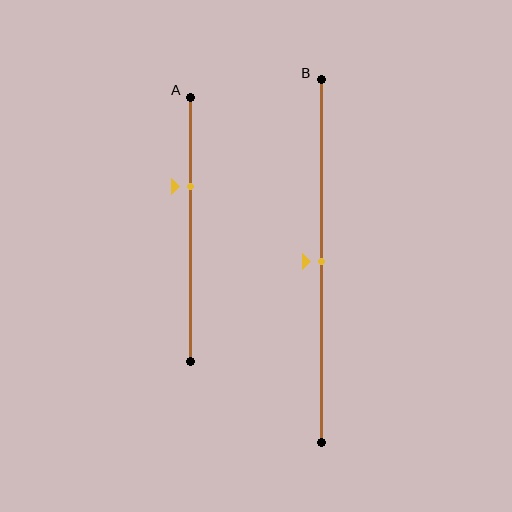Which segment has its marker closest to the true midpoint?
Segment B has its marker closest to the true midpoint.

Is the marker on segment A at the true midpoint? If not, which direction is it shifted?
No, the marker on segment A is shifted upward by about 16% of the segment length.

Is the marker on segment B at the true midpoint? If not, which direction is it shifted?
Yes, the marker on segment B is at the true midpoint.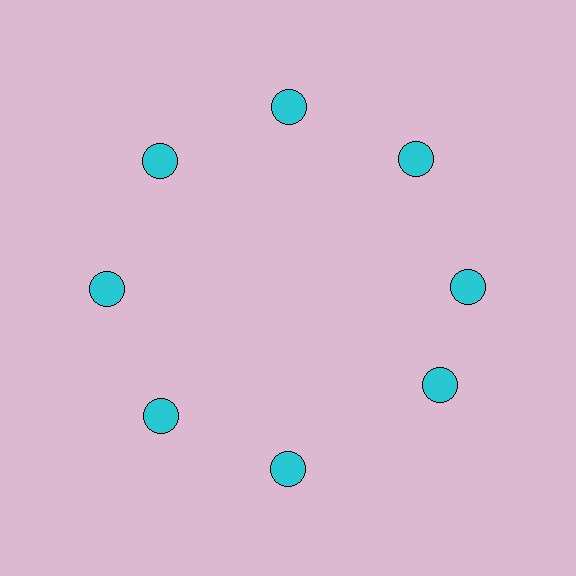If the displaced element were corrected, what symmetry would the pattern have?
It would have 8-fold rotational symmetry — the pattern would map onto itself every 45 degrees.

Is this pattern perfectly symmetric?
No. The 8 cyan circles are arranged in a ring, but one element near the 4 o'clock position is rotated out of alignment along the ring, breaking the 8-fold rotational symmetry.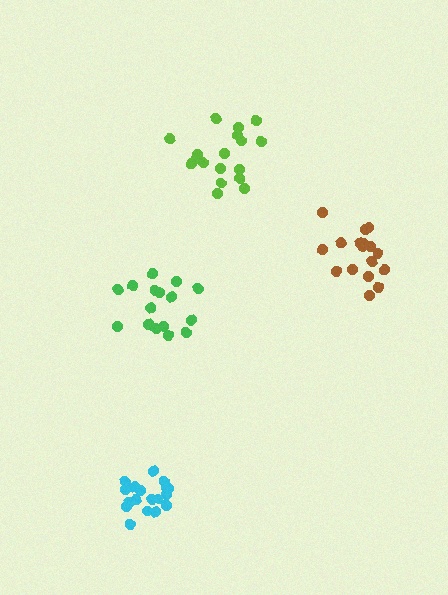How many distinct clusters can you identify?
There are 4 distinct clusters.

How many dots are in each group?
Group 1: 17 dots, Group 2: 18 dots, Group 3: 18 dots, Group 4: 17 dots (70 total).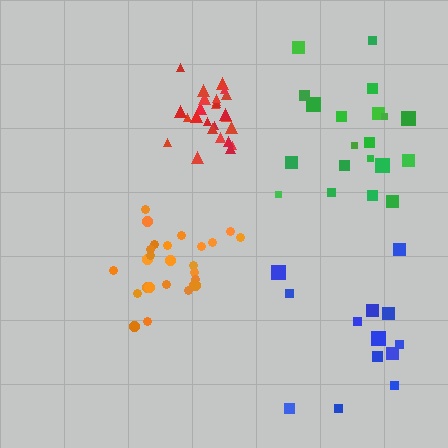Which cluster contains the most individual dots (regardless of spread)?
Red (26).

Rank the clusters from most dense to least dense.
red, orange, green, blue.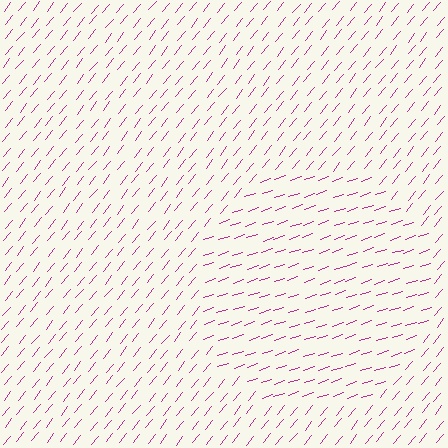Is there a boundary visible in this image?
Yes, there is a texture boundary formed by a change in line orientation.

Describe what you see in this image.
The image is filled with small magenta line segments. A circle region in the image has lines oriented differently from the surrounding lines, creating a visible texture boundary.